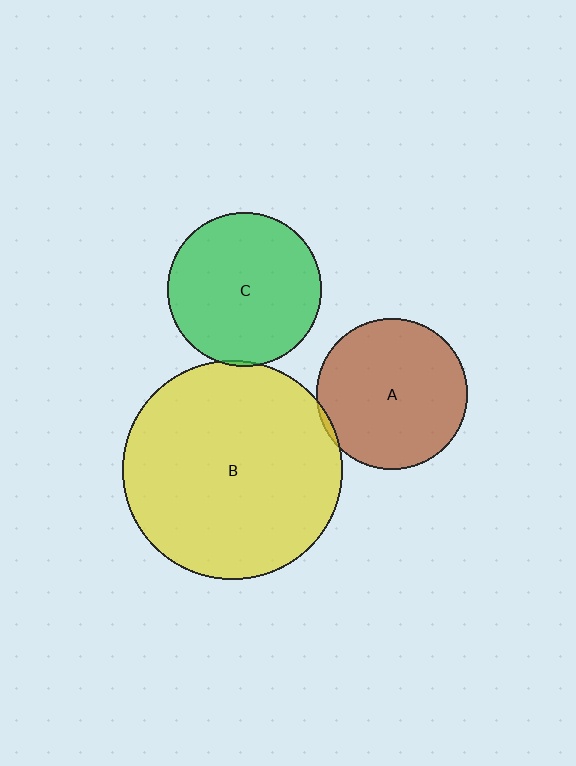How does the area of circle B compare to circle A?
Approximately 2.1 times.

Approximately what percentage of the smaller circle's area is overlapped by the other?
Approximately 5%.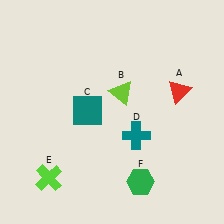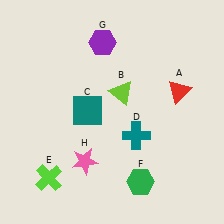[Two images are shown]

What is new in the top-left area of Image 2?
A purple hexagon (G) was added in the top-left area of Image 2.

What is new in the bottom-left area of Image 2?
A pink star (H) was added in the bottom-left area of Image 2.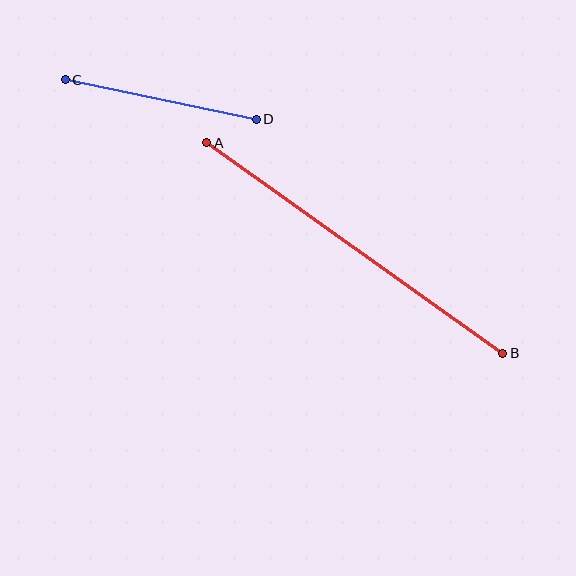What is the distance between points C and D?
The distance is approximately 195 pixels.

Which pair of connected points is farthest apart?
Points A and B are farthest apart.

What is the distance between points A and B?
The distance is approximately 363 pixels.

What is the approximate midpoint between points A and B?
The midpoint is at approximately (355, 248) pixels.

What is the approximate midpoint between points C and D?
The midpoint is at approximately (161, 99) pixels.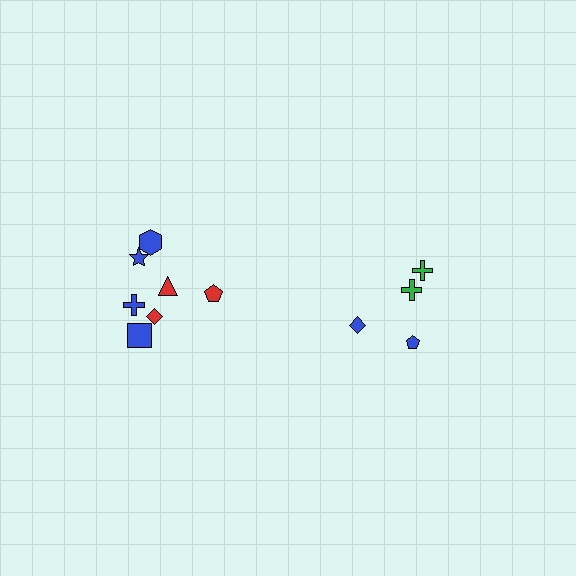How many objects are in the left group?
There are 7 objects.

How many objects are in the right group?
There are 4 objects.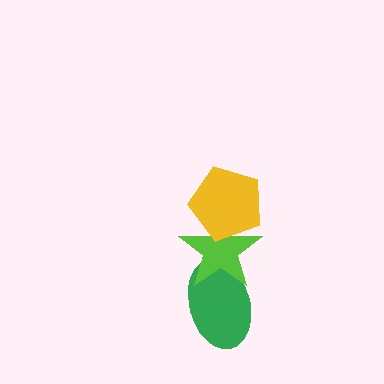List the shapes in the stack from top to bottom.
From top to bottom: the yellow pentagon, the lime star, the green ellipse.